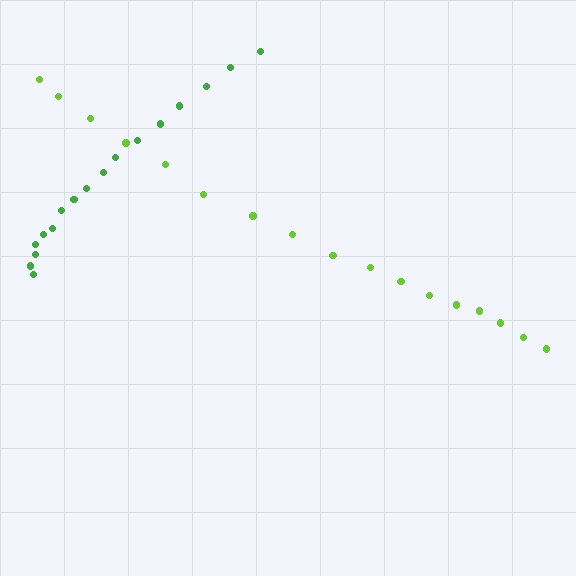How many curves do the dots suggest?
There are 2 distinct paths.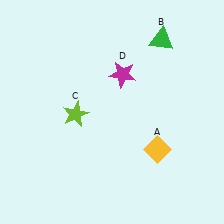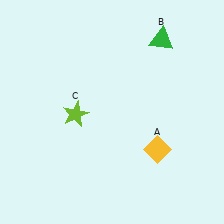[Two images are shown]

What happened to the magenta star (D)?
The magenta star (D) was removed in Image 2. It was in the top-right area of Image 1.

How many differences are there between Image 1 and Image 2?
There is 1 difference between the two images.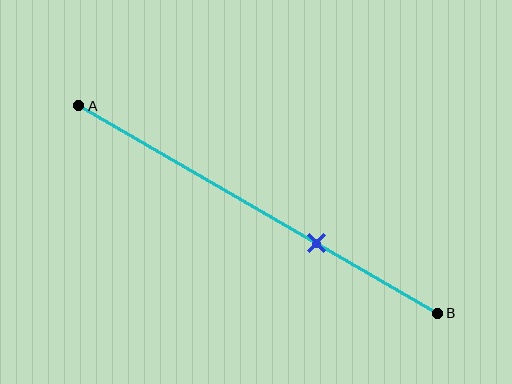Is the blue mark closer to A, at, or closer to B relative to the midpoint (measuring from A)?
The blue mark is closer to point B than the midpoint of segment AB.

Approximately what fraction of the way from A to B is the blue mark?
The blue mark is approximately 65% of the way from A to B.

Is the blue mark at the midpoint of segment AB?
No, the mark is at about 65% from A, not at the 50% midpoint.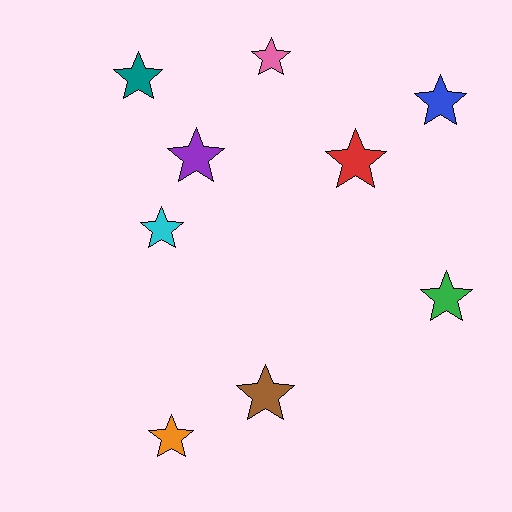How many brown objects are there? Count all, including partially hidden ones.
There is 1 brown object.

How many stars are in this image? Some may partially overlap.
There are 9 stars.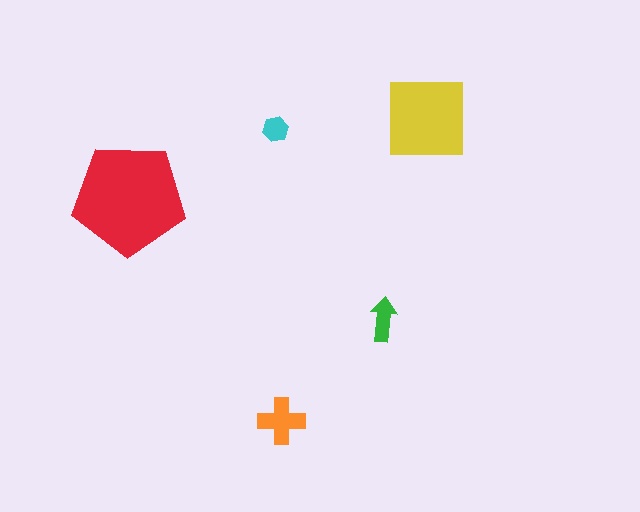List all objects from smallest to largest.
The cyan hexagon, the green arrow, the orange cross, the yellow square, the red pentagon.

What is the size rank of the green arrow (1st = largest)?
4th.